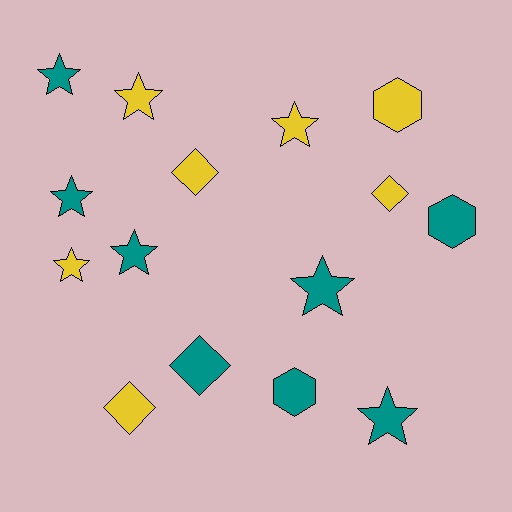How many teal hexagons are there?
There are 2 teal hexagons.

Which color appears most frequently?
Teal, with 8 objects.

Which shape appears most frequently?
Star, with 8 objects.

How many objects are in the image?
There are 15 objects.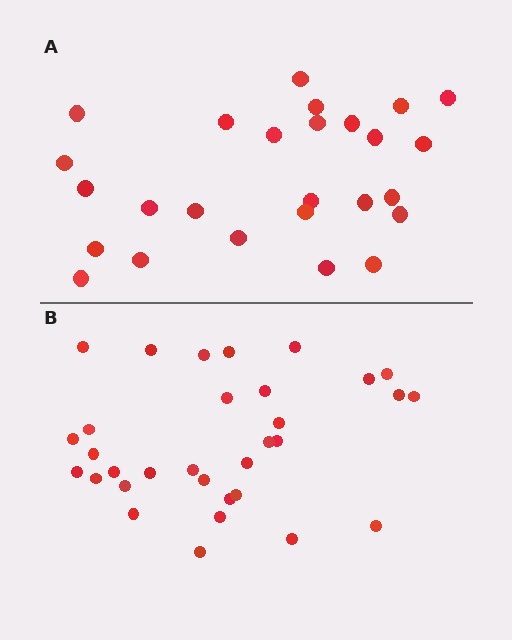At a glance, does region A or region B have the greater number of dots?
Region B (the bottom region) has more dots.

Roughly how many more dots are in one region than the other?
Region B has about 6 more dots than region A.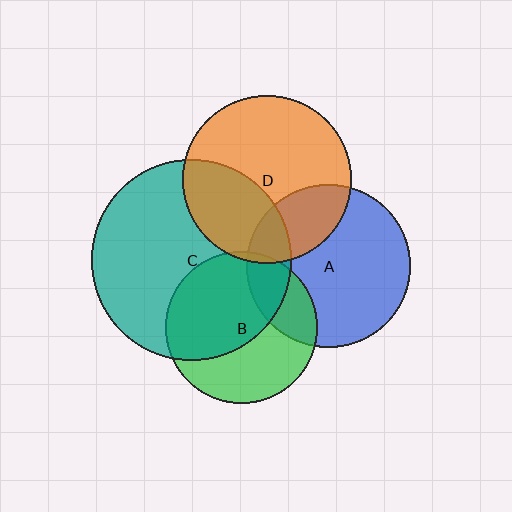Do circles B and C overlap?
Yes.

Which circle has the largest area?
Circle C (teal).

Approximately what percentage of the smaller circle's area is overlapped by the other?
Approximately 55%.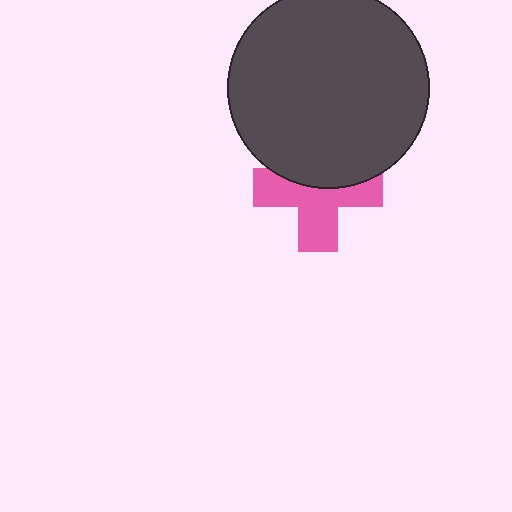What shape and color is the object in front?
The object in front is a dark gray circle.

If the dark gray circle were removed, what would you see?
You would see the complete pink cross.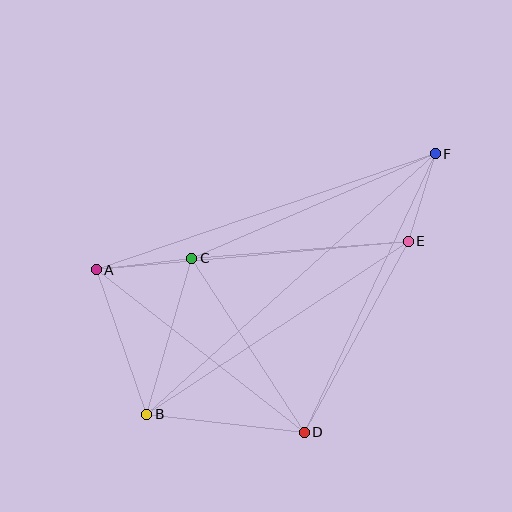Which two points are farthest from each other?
Points B and F are farthest from each other.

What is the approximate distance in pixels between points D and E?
The distance between D and E is approximately 217 pixels.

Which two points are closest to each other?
Points E and F are closest to each other.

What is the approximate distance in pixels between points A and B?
The distance between A and B is approximately 153 pixels.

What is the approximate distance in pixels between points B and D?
The distance between B and D is approximately 159 pixels.